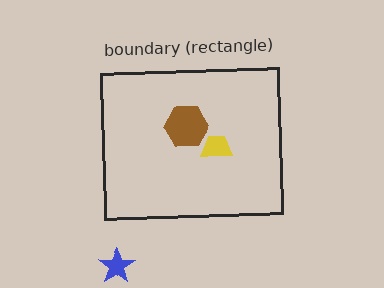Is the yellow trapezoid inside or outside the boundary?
Inside.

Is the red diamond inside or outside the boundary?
Inside.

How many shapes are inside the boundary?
3 inside, 1 outside.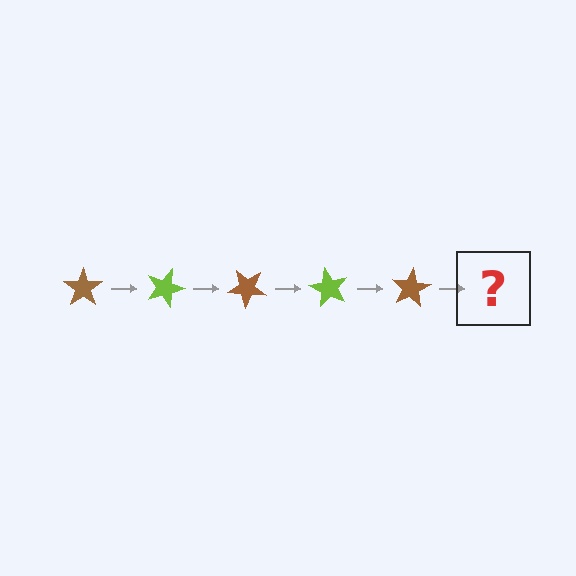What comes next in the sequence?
The next element should be a lime star, rotated 100 degrees from the start.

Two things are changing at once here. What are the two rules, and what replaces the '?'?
The two rules are that it rotates 20 degrees each step and the color cycles through brown and lime. The '?' should be a lime star, rotated 100 degrees from the start.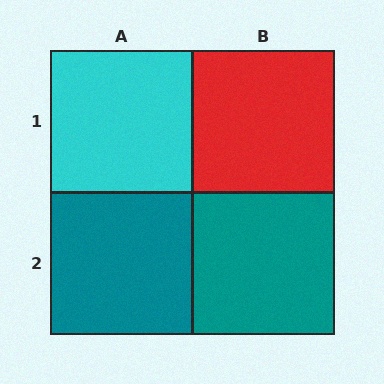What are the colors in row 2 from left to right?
Teal, teal.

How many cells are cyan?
1 cell is cyan.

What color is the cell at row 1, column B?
Red.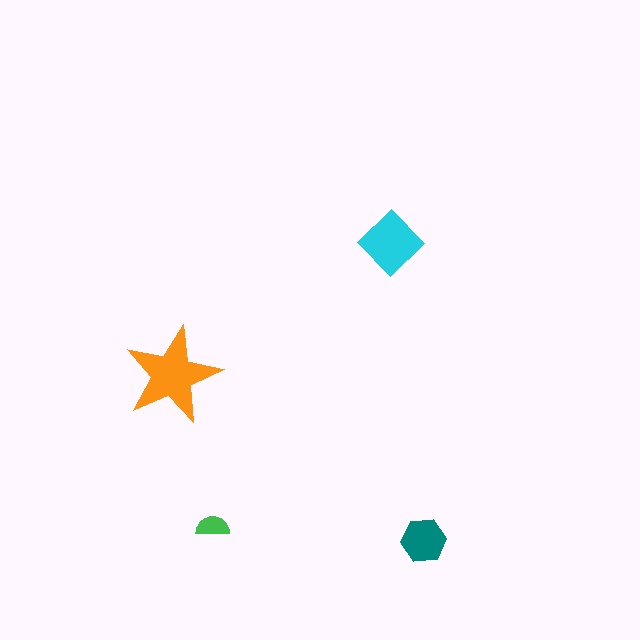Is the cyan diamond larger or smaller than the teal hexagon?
Larger.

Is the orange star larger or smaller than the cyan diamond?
Larger.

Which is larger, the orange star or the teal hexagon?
The orange star.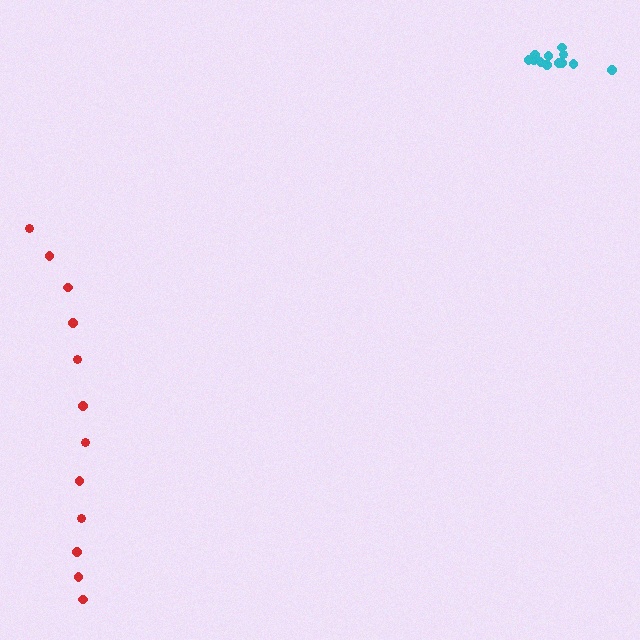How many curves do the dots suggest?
There are 2 distinct paths.